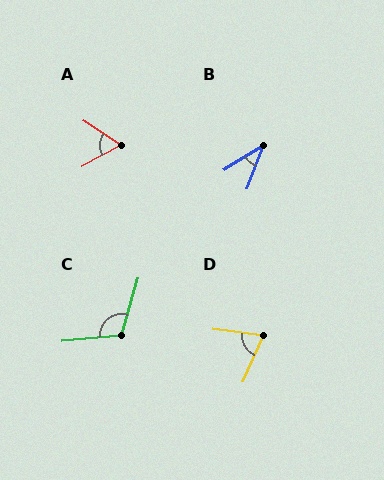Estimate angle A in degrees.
Approximately 61 degrees.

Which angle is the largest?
C, at approximately 111 degrees.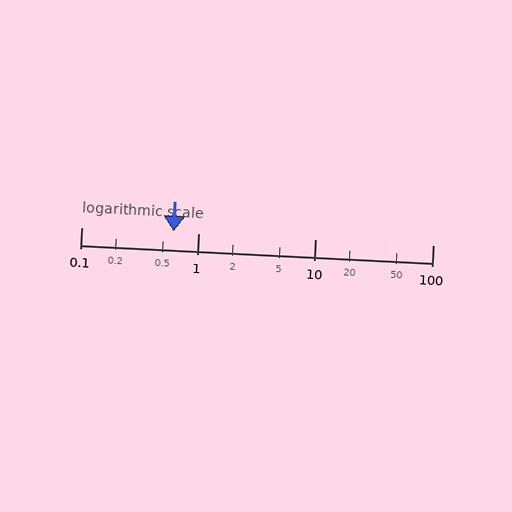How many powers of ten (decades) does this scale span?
The scale spans 3 decades, from 0.1 to 100.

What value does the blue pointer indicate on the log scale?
The pointer indicates approximately 0.61.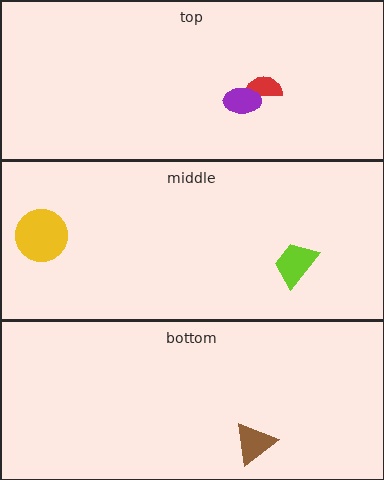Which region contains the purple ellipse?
The top region.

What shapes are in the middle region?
The lime trapezoid, the yellow circle.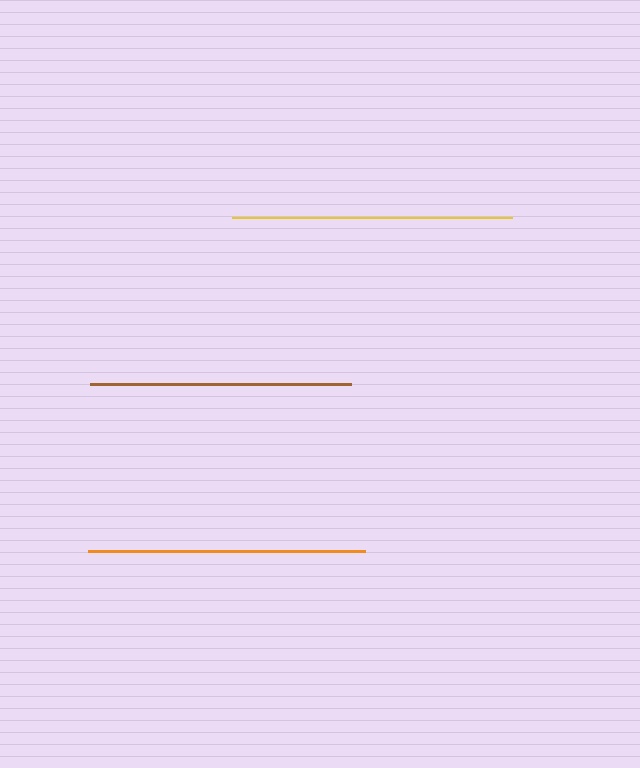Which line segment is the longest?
The yellow line is the longest at approximately 280 pixels.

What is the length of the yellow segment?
The yellow segment is approximately 280 pixels long.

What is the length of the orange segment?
The orange segment is approximately 277 pixels long.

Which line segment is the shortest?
The brown line is the shortest at approximately 261 pixels.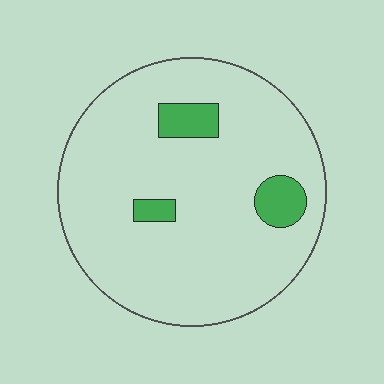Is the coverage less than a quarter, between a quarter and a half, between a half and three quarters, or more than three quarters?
Less than a quarter.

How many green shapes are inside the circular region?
3.